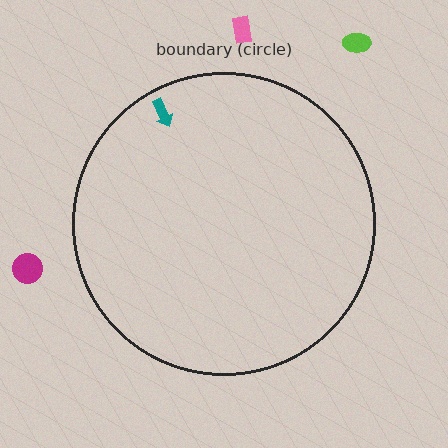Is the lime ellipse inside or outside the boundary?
Outside.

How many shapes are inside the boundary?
1 inside, 3 outside.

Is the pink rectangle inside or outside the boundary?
Outside.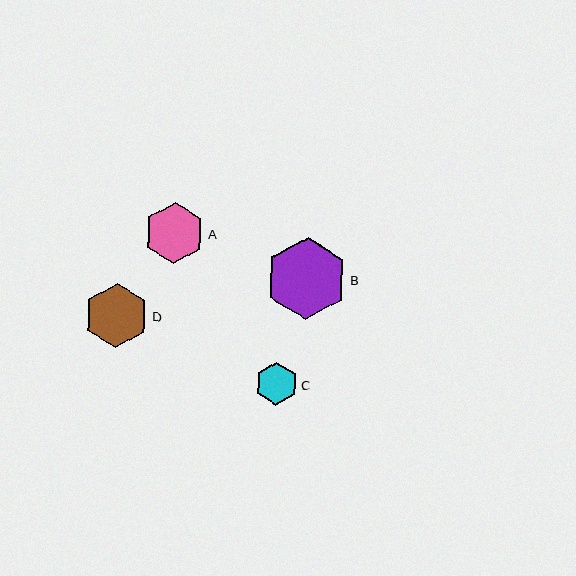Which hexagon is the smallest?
Hexagon C is the smallest with a size of approximately 43 pixels.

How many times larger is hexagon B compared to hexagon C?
Hexagon B is approximately 1.9 times the size of hexagon C.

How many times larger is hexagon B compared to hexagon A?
Hexagon B is approximately 1.4 times the size of hexagon A.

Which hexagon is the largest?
Hexagon B is the largest with a size of approximately 82 pixels.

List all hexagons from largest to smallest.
From largest to smallest: B, D, A, C.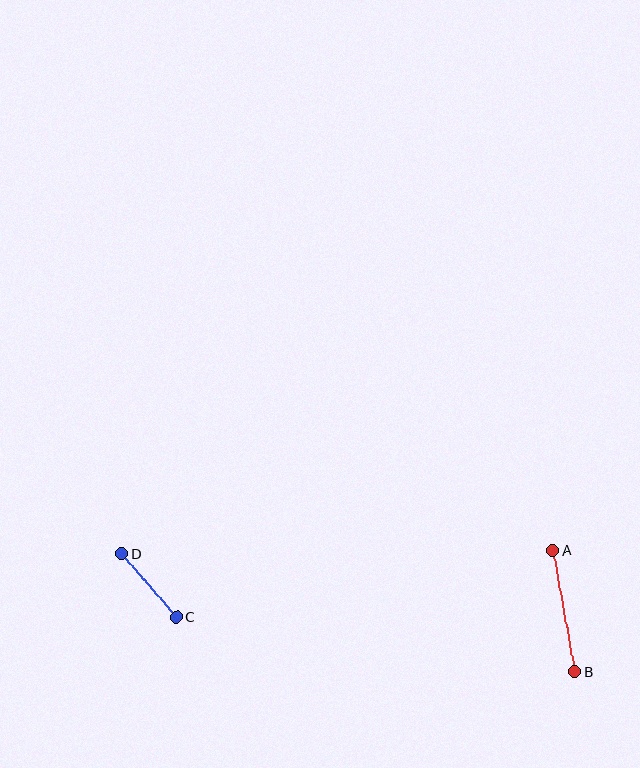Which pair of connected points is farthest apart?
Points A and B are farthest apart.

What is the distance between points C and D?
The distance is approximately 83 pixels.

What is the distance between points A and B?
The distance is approximately 124 pixels.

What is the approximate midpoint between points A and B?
The midpoint is at approximately (564, 611) pixels.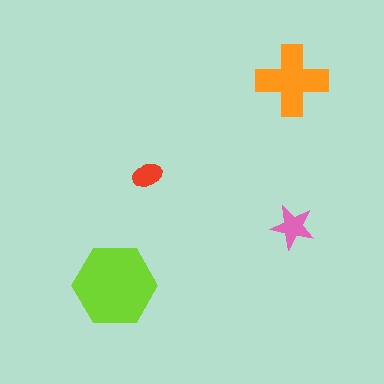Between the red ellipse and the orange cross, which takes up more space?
The orange cross.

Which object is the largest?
The lime hexagon.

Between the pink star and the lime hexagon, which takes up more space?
The lime hexagon.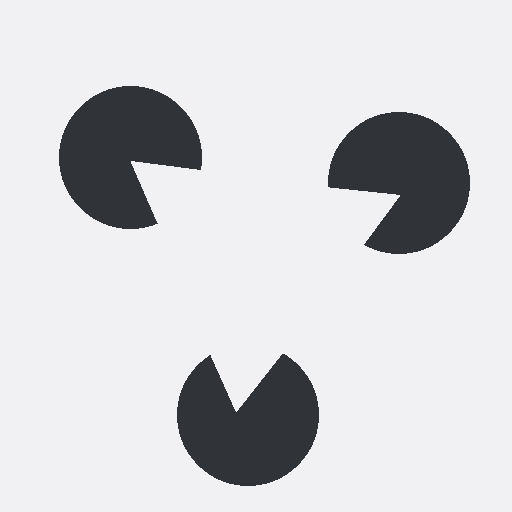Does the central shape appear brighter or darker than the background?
It typically appears slightly brighter than the background, even though no actual brightness change is drawn.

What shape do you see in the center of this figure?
An illusory triangle — its edges are inferred from the aligned wedge cuts in the pac-man discs, not physically drawn.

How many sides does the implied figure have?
3 sides.